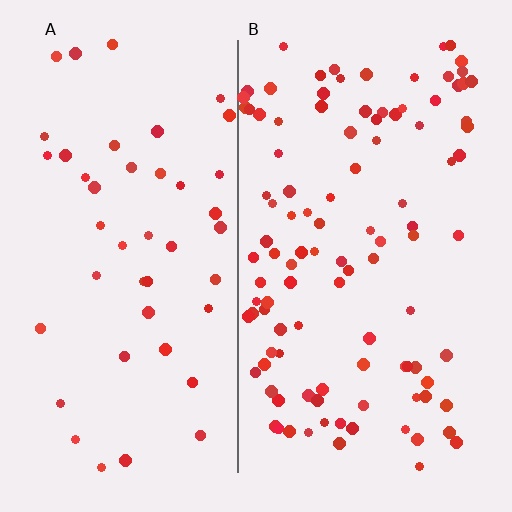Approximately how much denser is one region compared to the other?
Approximately 2.4× — region B over region A.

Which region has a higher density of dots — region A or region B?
B (the right).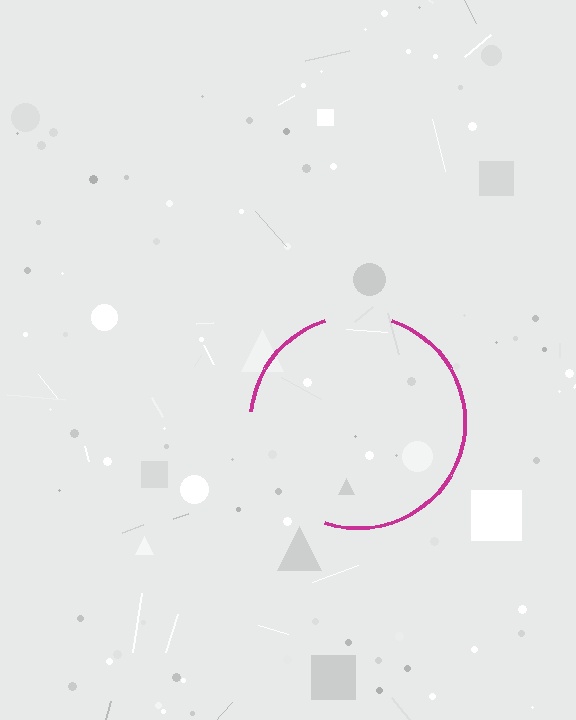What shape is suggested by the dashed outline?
The dashed outline suggests a circle.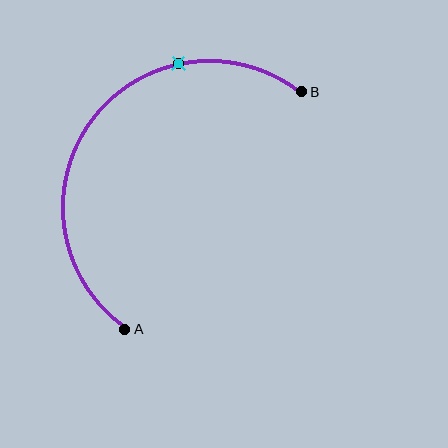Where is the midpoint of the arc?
The arc midpoint is the point on the curve farthest from the straight line joining A and B. It sits above and to the left of that line.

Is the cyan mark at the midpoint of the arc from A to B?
No. The cyan mark lies on the arc but is closer to endpoint B. The arc midpoint would be at the point on the curve equidistant along the arc from both A and B.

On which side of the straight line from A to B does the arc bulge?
The arc bulges above and to the left of the straight line connecting A and B.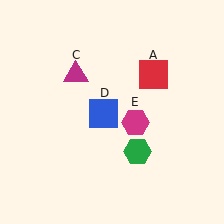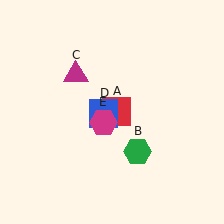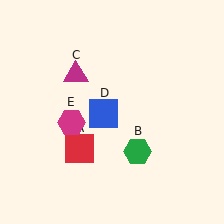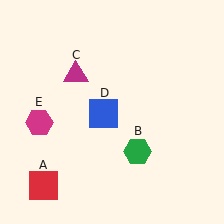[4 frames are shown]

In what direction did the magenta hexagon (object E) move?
The magenta hexagon (object E) moved left.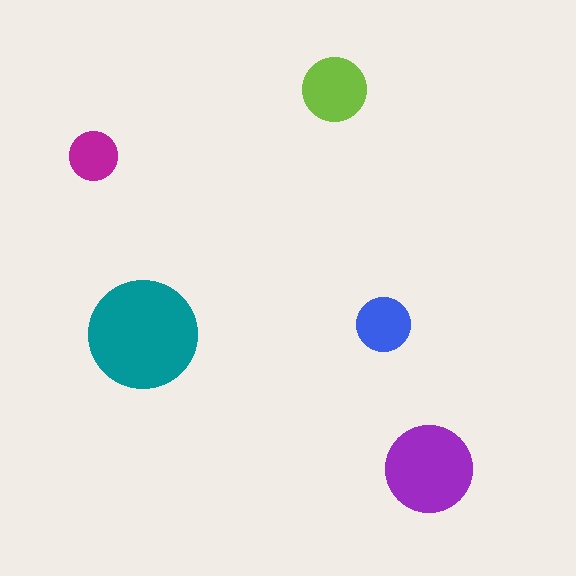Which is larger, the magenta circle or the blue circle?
The blue one.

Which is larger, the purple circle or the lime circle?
The purple one.